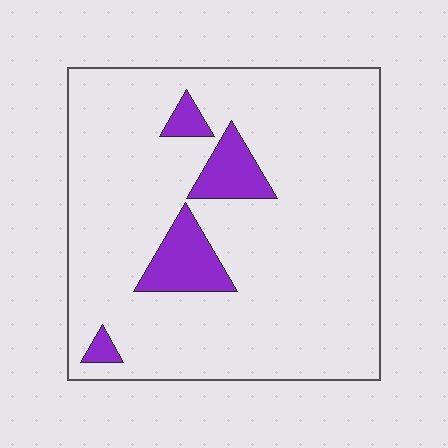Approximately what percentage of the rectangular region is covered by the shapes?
Approximately 10%.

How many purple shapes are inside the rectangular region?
4.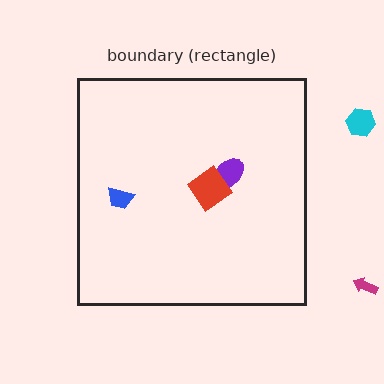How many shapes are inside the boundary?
3 inside, 2 outside.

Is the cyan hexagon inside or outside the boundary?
Outside.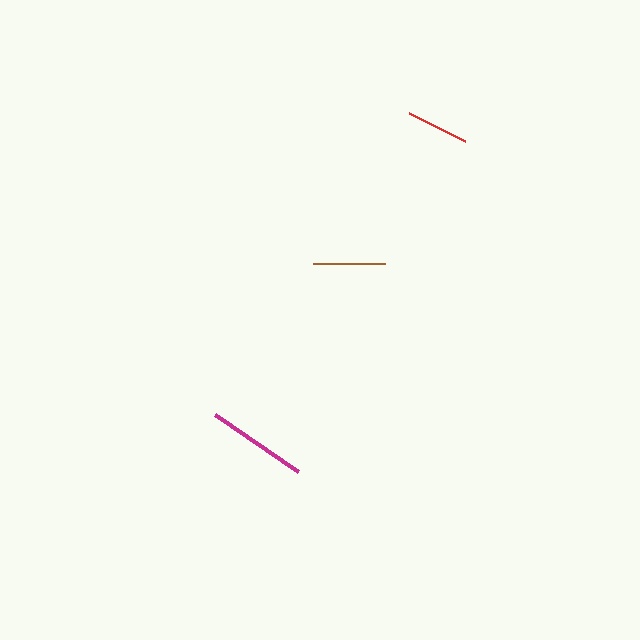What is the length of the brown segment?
The brown segment is approximately 72 pixels long.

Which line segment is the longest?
The magenta line is the longest at approximately 101 pixels.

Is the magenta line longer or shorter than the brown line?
The magenta line is longer than the brown line.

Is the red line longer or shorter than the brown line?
The brown line is longer than the red line.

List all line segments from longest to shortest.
From longest to shortest: magenta, brown, red.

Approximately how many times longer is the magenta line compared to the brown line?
The magenta line is approximately 1.4 times the length of the brown line.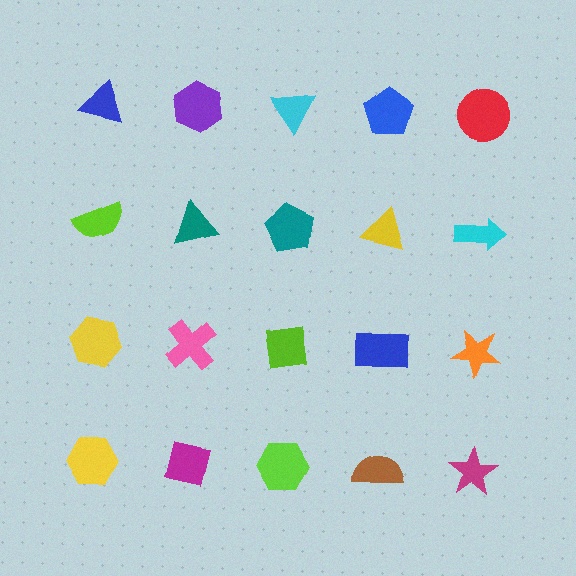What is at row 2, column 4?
A yellow triangle.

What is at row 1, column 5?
A red circle.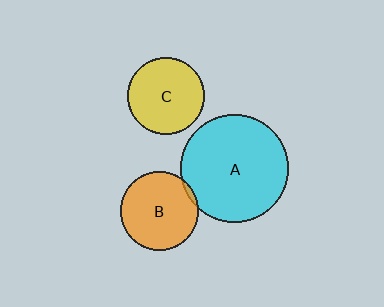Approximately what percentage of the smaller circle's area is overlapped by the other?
Approximately 5%.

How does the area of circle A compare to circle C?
Approximately 2.0 times.